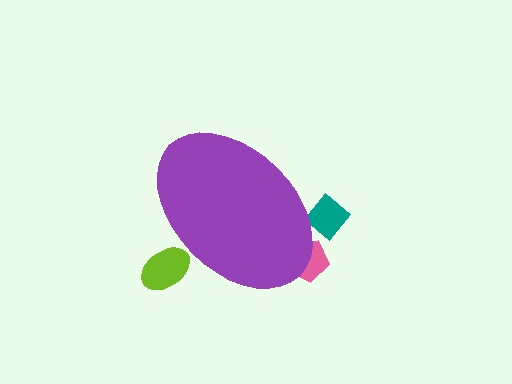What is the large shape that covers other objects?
A purple ellipse.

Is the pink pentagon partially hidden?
Yes, the pink pentagon is partially hidden behind the purple ellipse.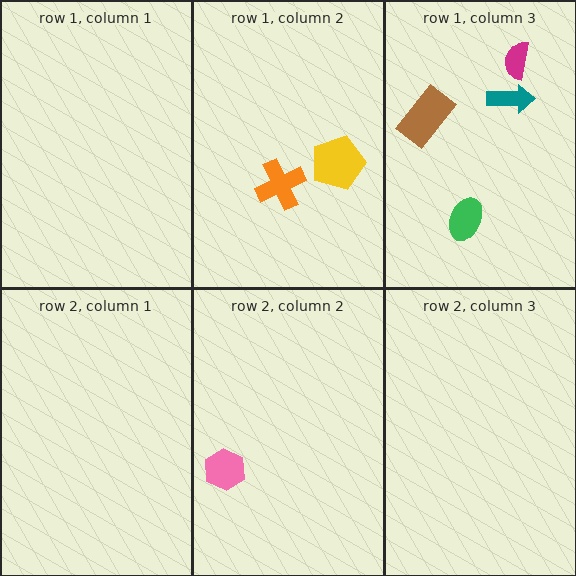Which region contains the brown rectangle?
The row 1, column 3 region.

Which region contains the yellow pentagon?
The row 1, column 2 region.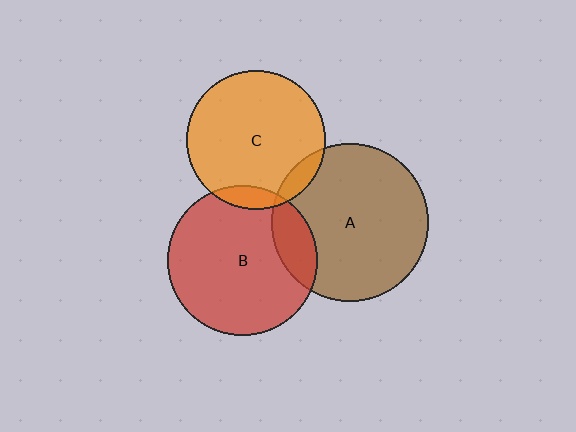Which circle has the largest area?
Circle A (brown).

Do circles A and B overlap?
Yes.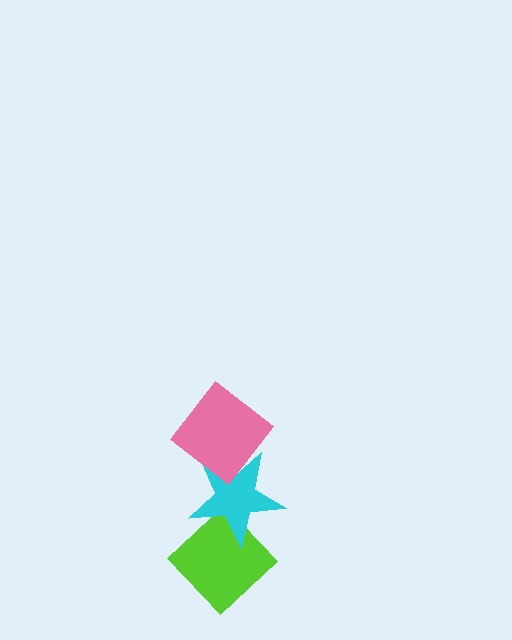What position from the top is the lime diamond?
The lime diamond is 3rd from the top.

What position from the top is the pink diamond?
The pink diamond is 1st from the top.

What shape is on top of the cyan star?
The pink diamond is on top of the cyan star.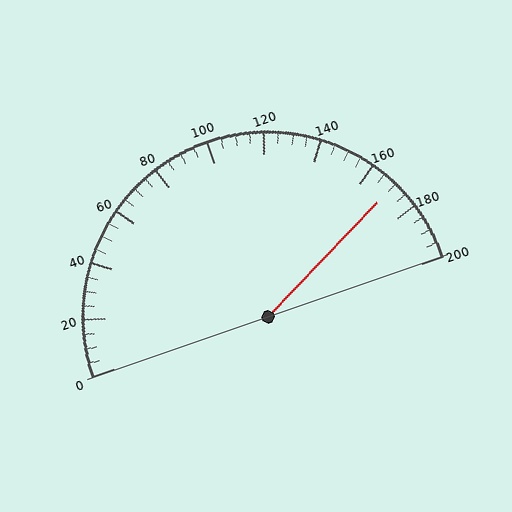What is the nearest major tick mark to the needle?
The nearest major tick mark is 160.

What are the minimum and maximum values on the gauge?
The gauge ranges from 0 to 200.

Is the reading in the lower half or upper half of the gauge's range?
The reading is in the upper half of the range (0 to 200).